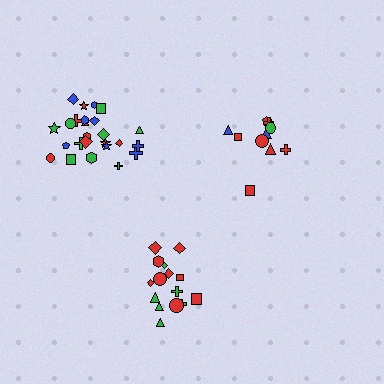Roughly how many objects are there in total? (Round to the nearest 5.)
Roughly 50 objects in total.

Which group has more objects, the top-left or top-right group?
The top-left group.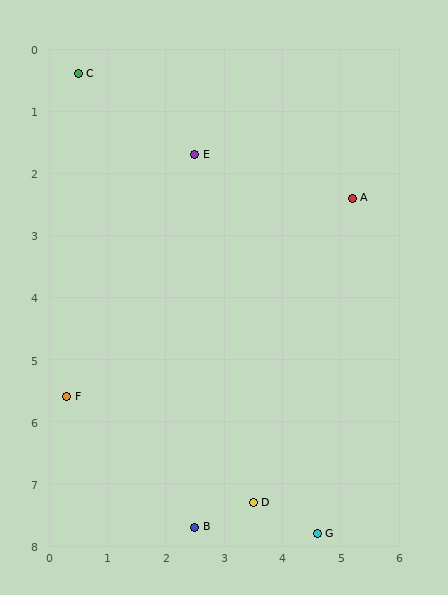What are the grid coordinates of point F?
Point F is at approximately (0.3, 5.6).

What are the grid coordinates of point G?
Point G is at approximately (4.6, 7.8).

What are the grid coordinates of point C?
Point C is at approximately (0.5, 0.4).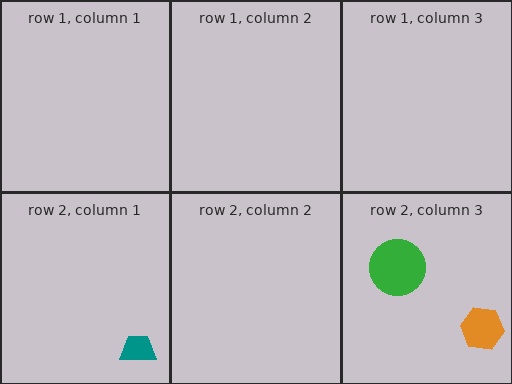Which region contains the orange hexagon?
The row 2, column 3 region.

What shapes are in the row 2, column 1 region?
The teal trapezoid.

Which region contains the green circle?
The row 2, column 3 region.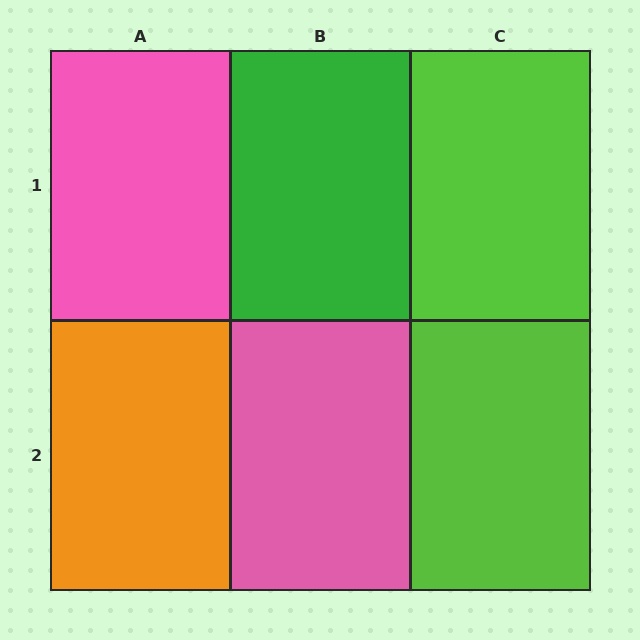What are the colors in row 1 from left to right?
Pink, green, lime.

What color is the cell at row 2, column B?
Pink.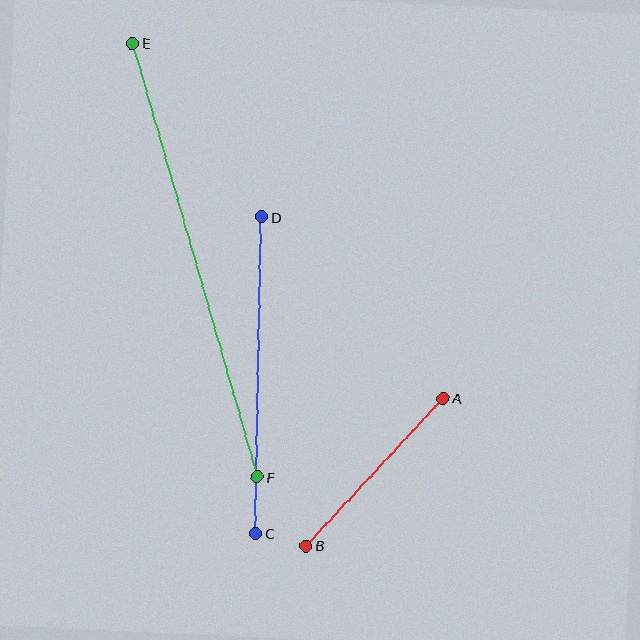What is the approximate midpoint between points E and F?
The midpoint is at approximately (195, 260) pixels.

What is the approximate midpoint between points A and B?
The midpoint is at approximately (375, 472) pixels.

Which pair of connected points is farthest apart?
Points E and F are farthest apart.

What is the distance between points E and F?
The distance is approximately 451 pixels.